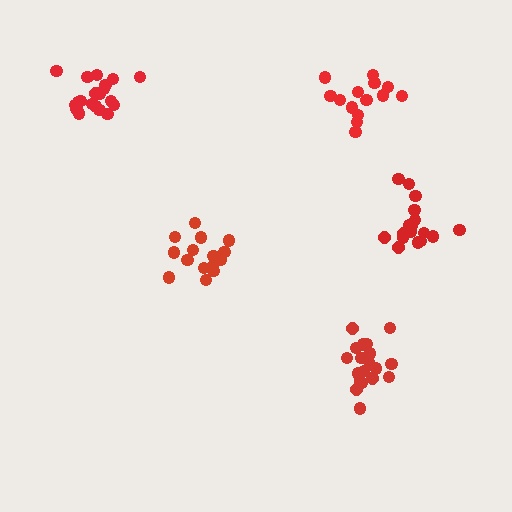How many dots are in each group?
Group 1: 17 dots, Group 2: 20 dots, Group 3: 15 dots, Group 4: 14 dots, Group 5: 20 dots (86 total).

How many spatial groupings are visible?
There are 5 spatial groupings.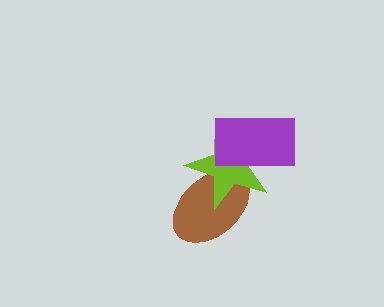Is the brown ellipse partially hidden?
Yes, it is partially covered by another shape.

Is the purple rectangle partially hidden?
No, no other shape covers it.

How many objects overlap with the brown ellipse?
1 object overlaps with the brown ellipse.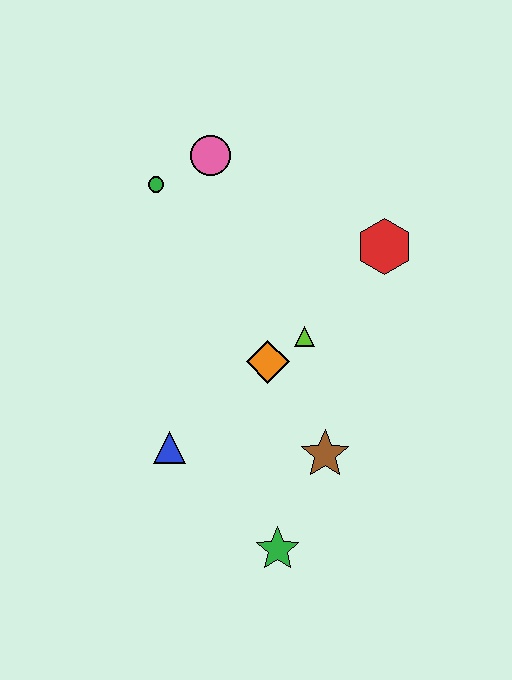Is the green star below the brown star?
Yes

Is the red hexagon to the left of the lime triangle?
No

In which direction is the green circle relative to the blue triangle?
The green circle is above the blue triangle.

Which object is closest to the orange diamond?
The lime triangle is closest to the orange diamond.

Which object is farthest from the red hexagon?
The green star is farthest from the red hexagon.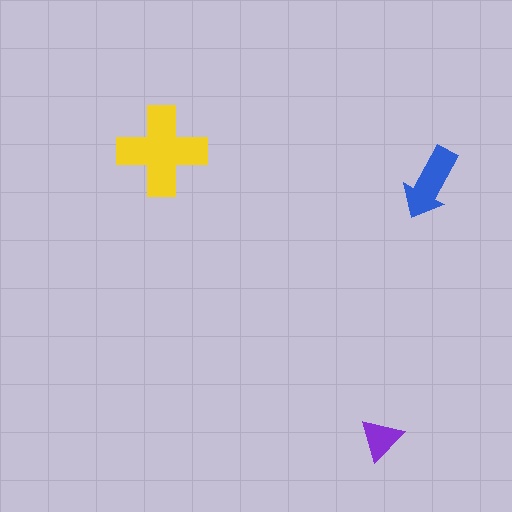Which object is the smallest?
The purple triangle.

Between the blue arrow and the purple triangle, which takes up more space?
The blue arrow.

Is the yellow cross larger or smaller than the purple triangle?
Larger.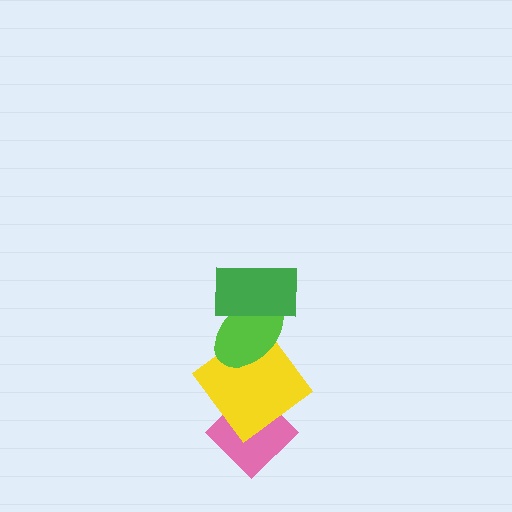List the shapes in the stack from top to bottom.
From top to bottom: the green rectangle, the lime ellipse, the yellow diamond, the pink diamond.